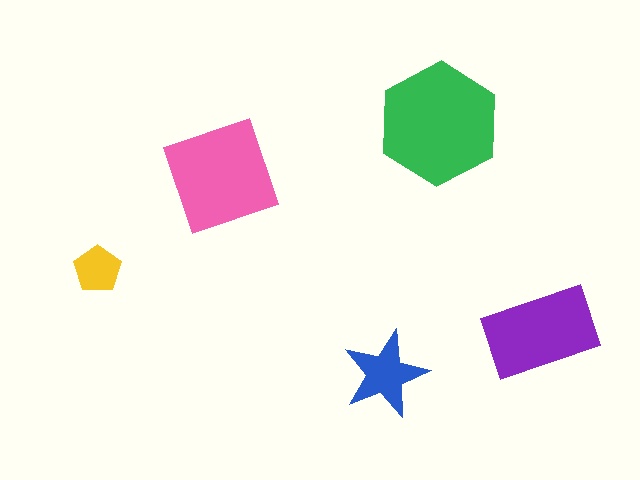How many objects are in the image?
There are 5 objects in the image.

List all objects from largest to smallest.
The green hexagon, the pink square, the purple rectangle, the blue star, the yellow pentagon.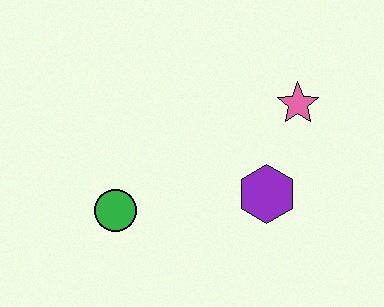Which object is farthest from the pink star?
The green circle is farthest from the pink star.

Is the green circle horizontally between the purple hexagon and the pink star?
No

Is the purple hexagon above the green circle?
Yes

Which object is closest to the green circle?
The purple hexagon is closest to the green circle.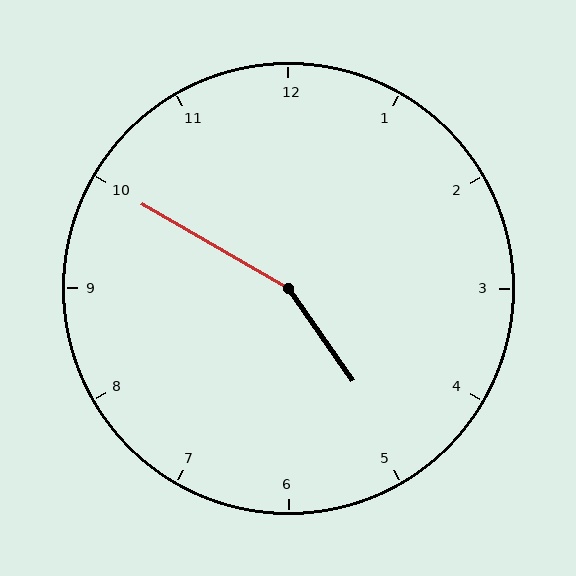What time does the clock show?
4:50.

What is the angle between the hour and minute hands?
Approximately 155 degrees.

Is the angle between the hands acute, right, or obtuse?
It is obtuse.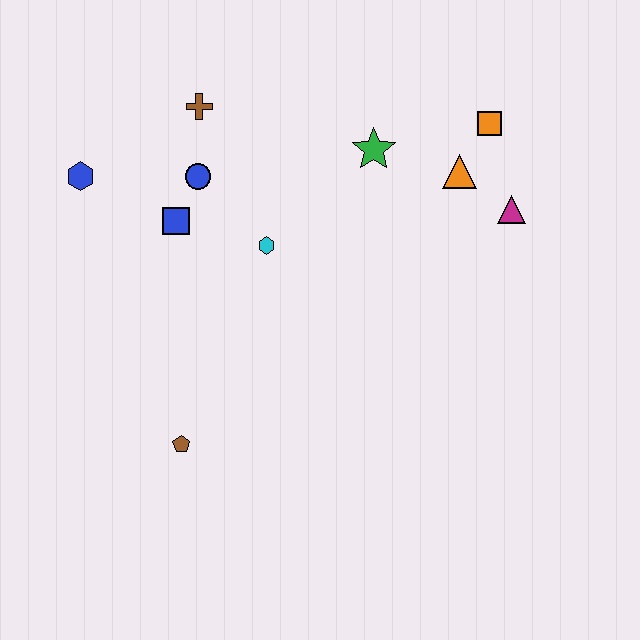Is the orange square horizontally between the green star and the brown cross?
No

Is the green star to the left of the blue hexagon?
No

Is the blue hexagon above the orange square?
No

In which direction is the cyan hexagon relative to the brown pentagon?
The cyan hexagon is above the brown pentagon.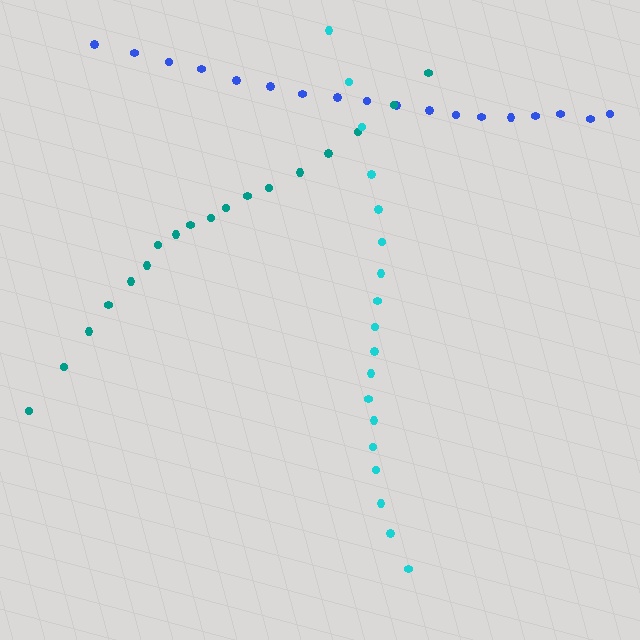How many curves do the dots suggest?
There are 3 distinct paths.